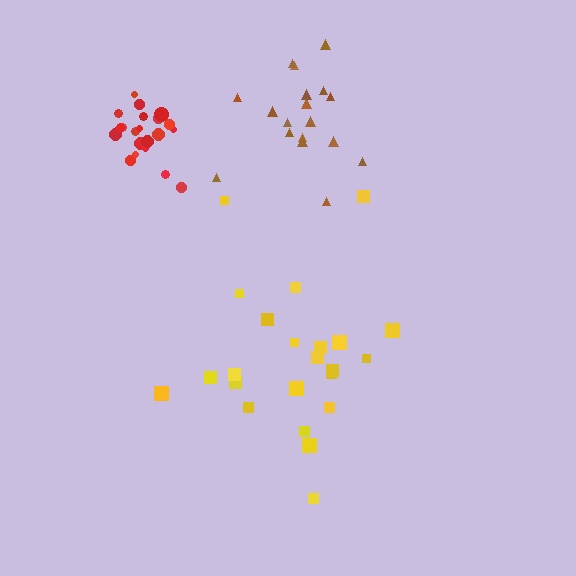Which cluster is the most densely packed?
Red.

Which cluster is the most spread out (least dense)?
Yellow.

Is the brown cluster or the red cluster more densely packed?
Red.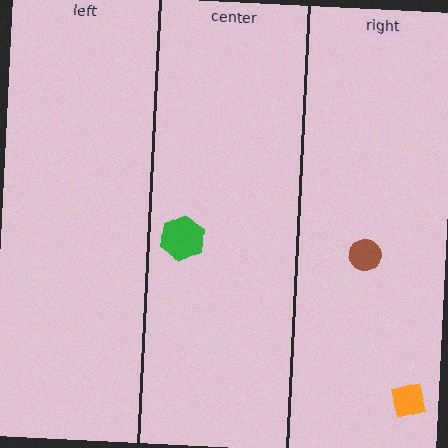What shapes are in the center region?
The green hexagon.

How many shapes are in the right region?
2.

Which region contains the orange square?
The right region.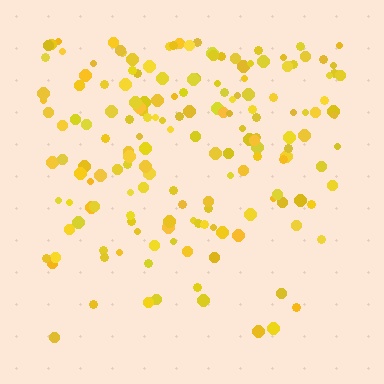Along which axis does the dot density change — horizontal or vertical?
Vertical.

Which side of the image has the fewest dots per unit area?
The bottom.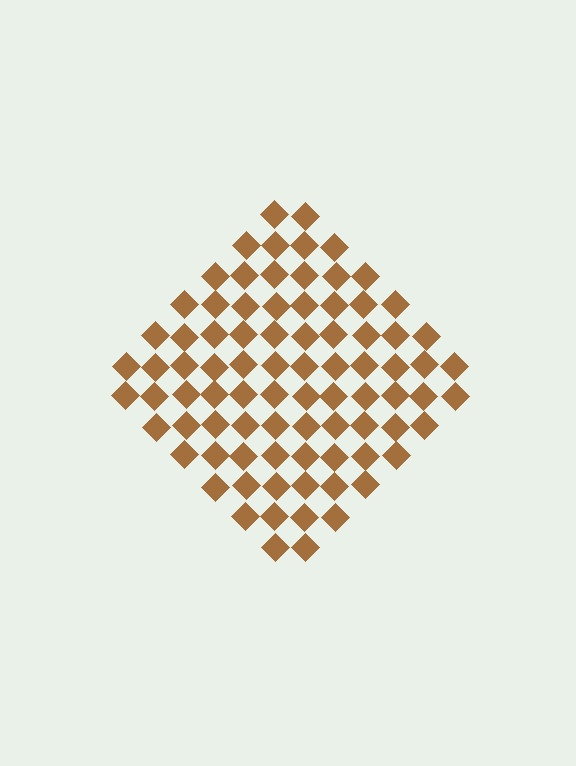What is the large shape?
The large shape is a diamond.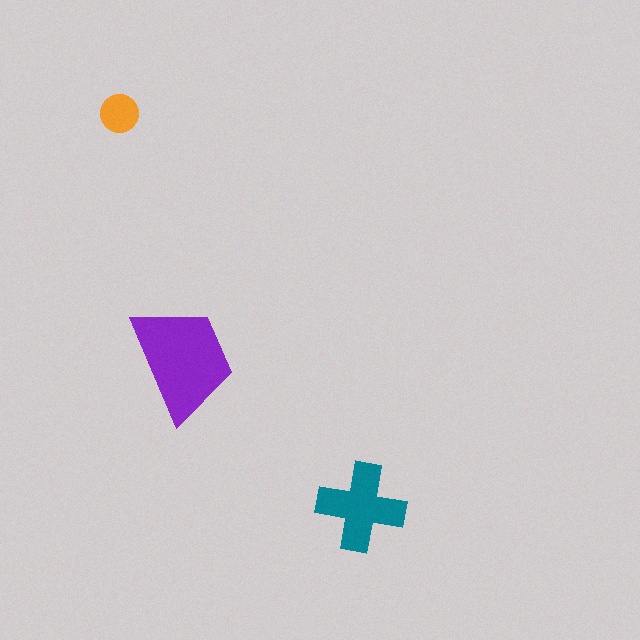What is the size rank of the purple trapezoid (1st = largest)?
1st.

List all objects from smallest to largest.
The orange circle, the teal cross, the purple trapezoid.